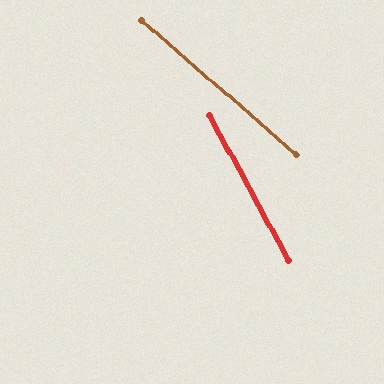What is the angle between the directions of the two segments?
Approximately 20 degrees.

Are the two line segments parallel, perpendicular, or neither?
Neither parallel nor perpendicular — they differ by about 20°.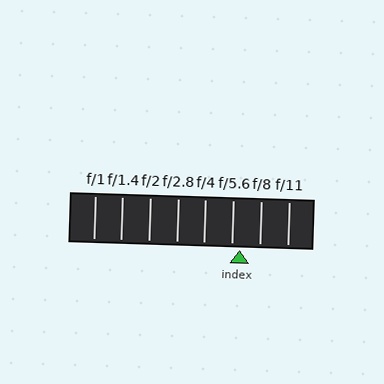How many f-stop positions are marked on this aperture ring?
There are 8 f-stop positions marked.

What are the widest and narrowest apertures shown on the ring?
The widest aperture shown is f/1 and the narrowest is f/11.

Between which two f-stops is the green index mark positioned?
The index mark is between f/5.6 and f/8.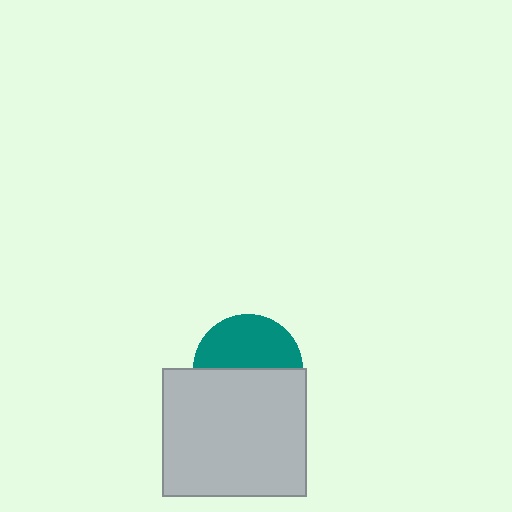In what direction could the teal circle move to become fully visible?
The teal circle could move up. That would shift it out from behind the light gray rectangle entirely.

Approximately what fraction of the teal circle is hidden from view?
Roughly 52% of the teal circle is hidden behind the light gray rectangle.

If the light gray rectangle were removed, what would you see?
You would see the complete teal circle.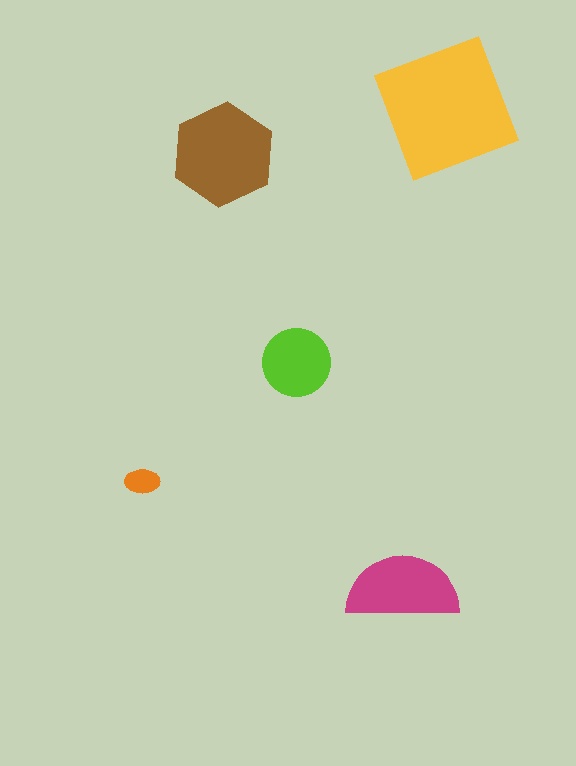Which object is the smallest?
The orange ellipse.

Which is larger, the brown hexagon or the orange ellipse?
The brown hexagon.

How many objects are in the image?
There are 5 objects in the image.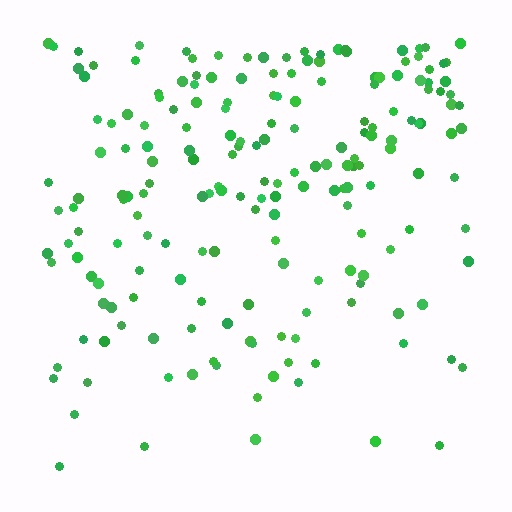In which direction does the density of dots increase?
From bottom to top, with the top side densest.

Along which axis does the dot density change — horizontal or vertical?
Vertical.